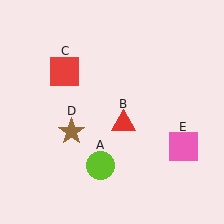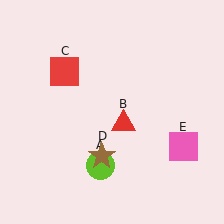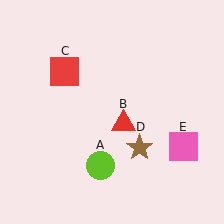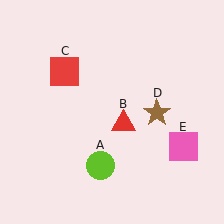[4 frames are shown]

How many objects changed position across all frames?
1 object changed position: brown star (object D).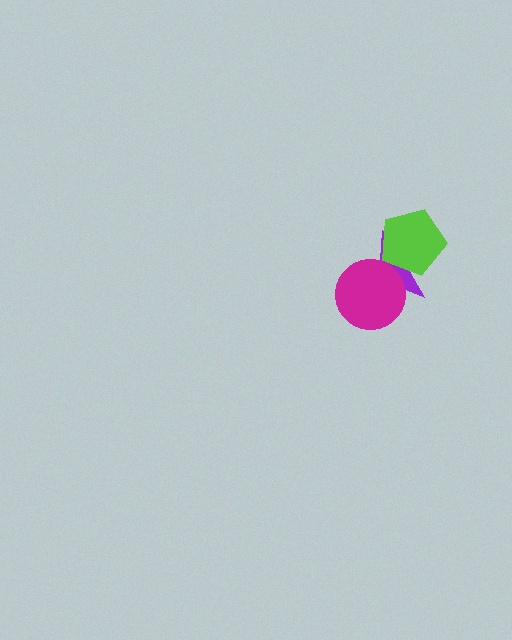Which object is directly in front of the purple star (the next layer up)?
The lime pentagon is directly in front of the purple star.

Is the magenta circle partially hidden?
No, no other shape covers it.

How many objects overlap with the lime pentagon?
1 object overlaps with the lime pentagon.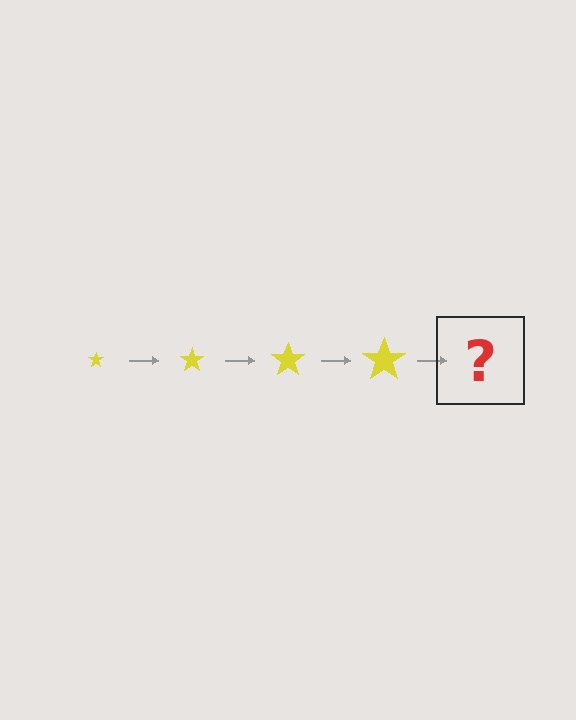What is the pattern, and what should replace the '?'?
The pattern is that the star gets progressively larger each step. The '?' should be a yellow star, larger than the previous one.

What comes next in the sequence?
The next element should be a yellow star, larger than the previous one.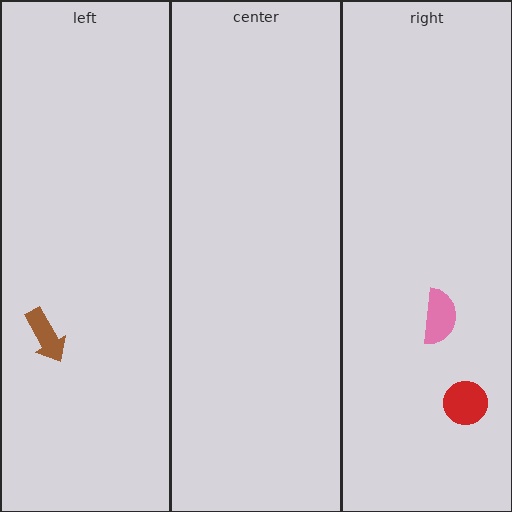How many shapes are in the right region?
2.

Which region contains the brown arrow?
The left region.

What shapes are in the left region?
The brown arrow.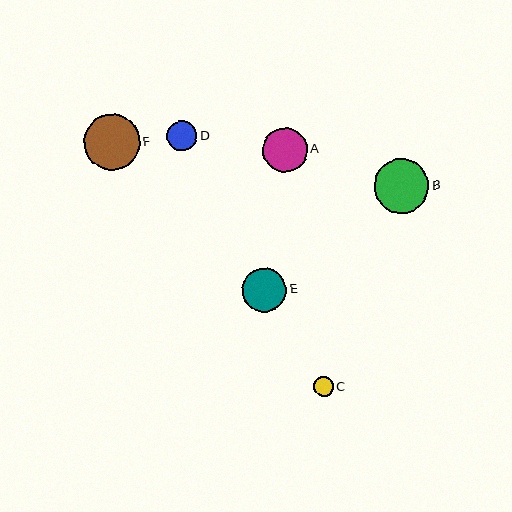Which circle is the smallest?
Circle C is the smallest with a size of approximately 20 pixels.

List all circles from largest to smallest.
From largest to smallest: F, B, A, E, D, C.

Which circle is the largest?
Circle F is the largest with a size of approximately 56 pixels.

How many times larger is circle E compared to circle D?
Circle E is approximately 1.4 times the size of circle D.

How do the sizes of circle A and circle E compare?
Circle A and circle E are approximately the same size.